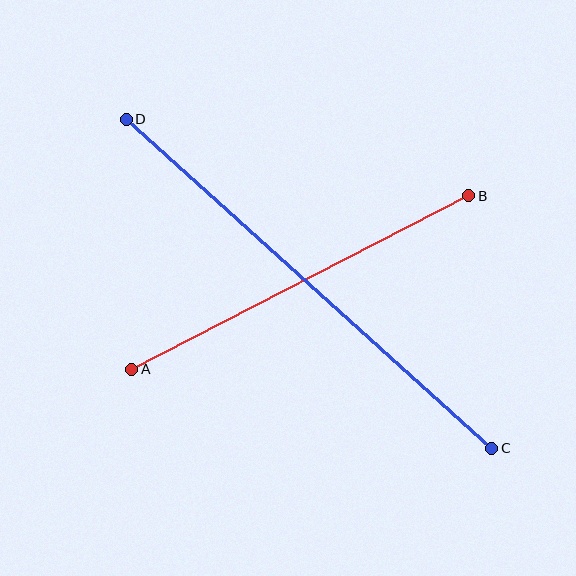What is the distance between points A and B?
The distance is approximately 379 pixels.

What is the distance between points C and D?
The distance is approximately 492 pixels.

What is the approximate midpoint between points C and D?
The midpoint is at approximately (309, 284) pixels.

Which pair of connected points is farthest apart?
Points C and D are farthest apart.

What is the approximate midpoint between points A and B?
The midpoint is at approximately (300, 282) pixels.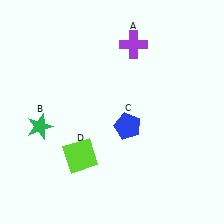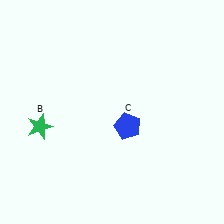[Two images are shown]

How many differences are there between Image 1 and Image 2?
There are 2 differences between the two images.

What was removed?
The lime square (D), the purple cross (A) were removed in Image 2.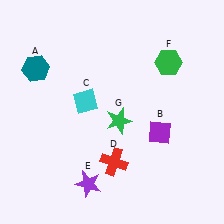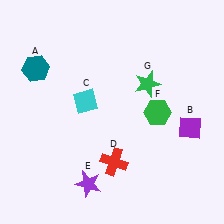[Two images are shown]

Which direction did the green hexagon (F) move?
The green hexagon (F) moved down.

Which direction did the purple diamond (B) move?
The purple diamond (B) moved right.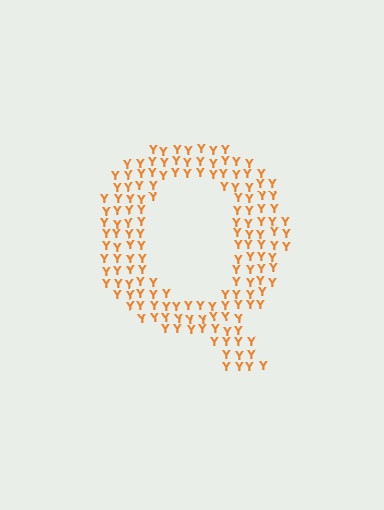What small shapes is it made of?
It is made of small letter Y's.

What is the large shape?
The large shape is the letter Q.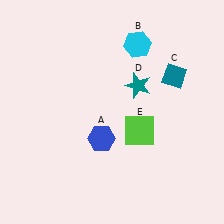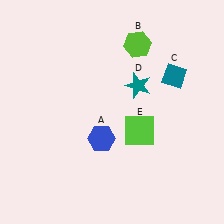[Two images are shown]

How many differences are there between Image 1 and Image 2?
There is 1 difference between the two images.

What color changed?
The hexagon (B) changed from cyan in Image 1 to lime in Image 2.